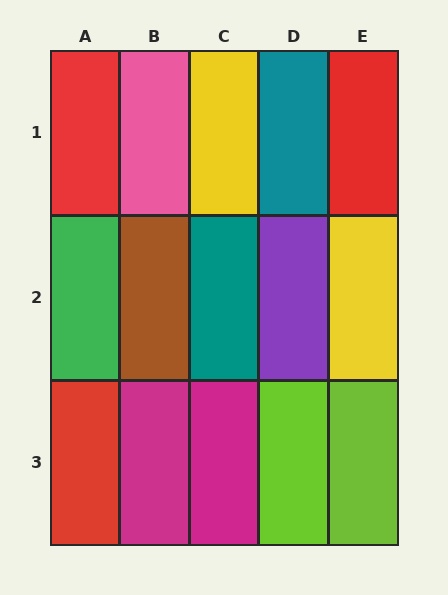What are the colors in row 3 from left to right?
Red, magenta, magenta, lime, lime.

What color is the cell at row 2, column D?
Purple.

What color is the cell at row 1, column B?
Pink.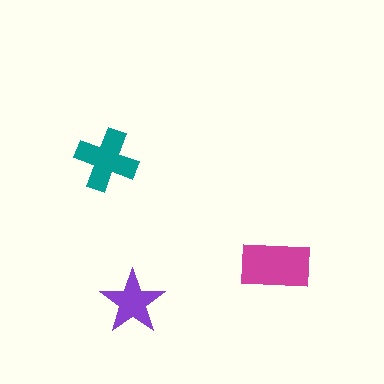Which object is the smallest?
The purple star.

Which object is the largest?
The magenta rectangle.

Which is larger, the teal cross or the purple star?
The teal cross.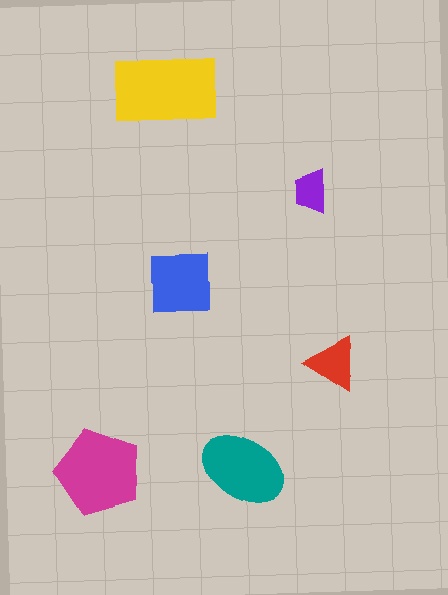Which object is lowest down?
The teal ellipse is bottommost.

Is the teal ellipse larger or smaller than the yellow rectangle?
Smaller.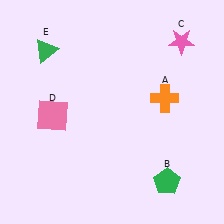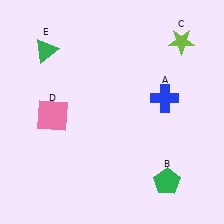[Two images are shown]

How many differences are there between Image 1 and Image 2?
There are 2 differences between the two images.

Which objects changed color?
A changed from orange to blue. C changed from pink to lime.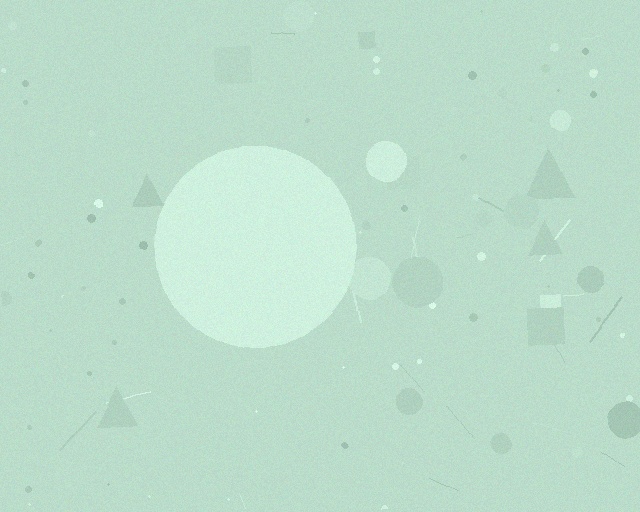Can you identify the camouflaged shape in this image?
The camouflaged shape is a circle.